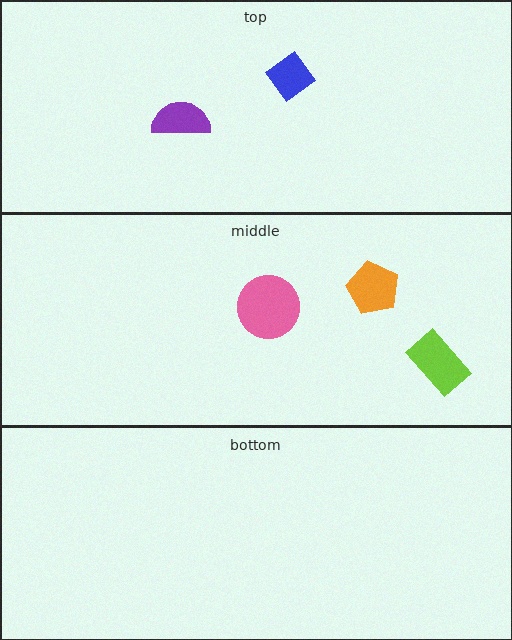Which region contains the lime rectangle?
The middle region.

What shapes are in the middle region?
The pink circle, the orange pentagon, the lime rectangle.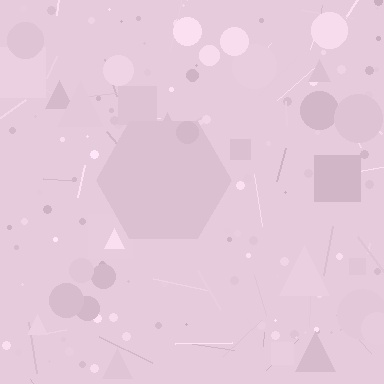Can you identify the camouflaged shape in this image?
The camouflaged shape is a hexagon.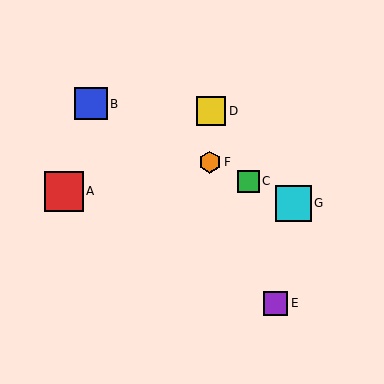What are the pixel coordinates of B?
Object B is at (91, 104).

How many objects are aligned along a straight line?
4 objects (B, C, F, G) are aligned along a straight line.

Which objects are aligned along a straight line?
Objects B, C, F, G are aligned along a straight line.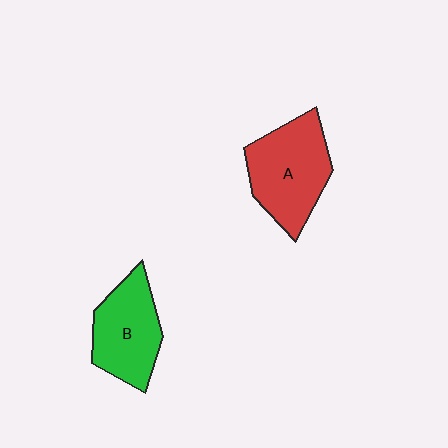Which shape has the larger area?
Shape A (red).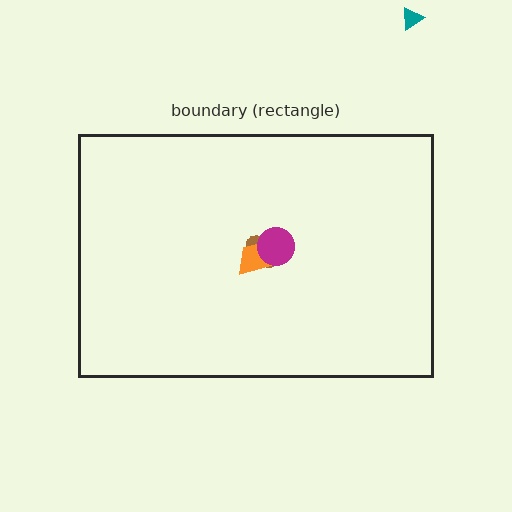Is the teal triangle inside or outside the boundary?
Outside.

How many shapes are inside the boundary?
3 inside, 1 outside.